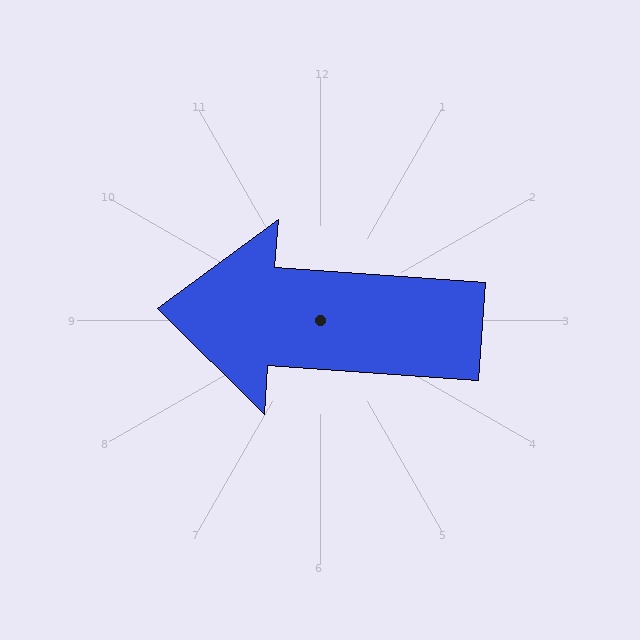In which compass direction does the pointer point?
West.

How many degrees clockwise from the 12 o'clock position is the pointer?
Approximately 274 degrees.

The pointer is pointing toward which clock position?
Roughly 9 o'clock.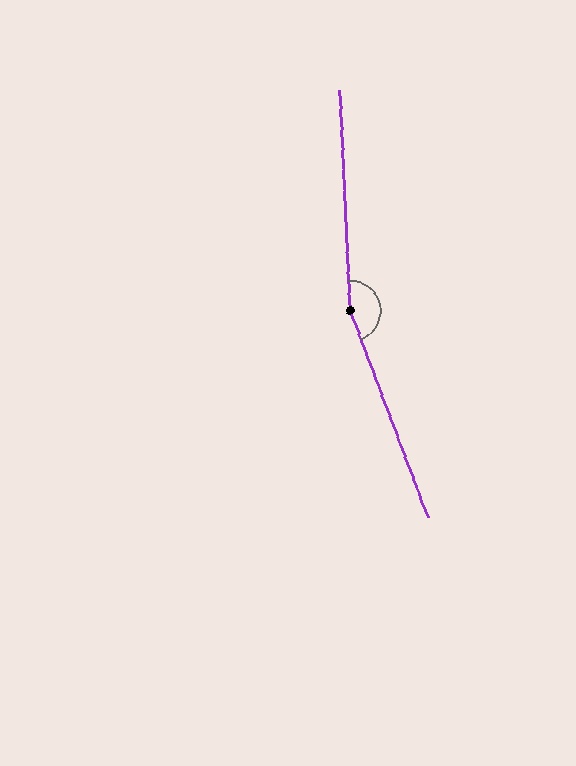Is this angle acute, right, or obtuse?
It is obtuse.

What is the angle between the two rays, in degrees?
Approximately 162 degrees.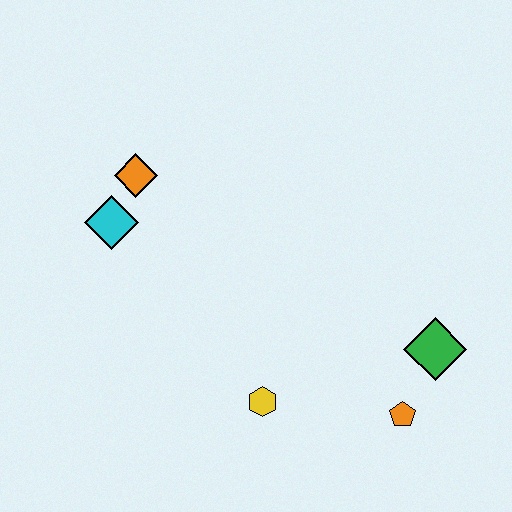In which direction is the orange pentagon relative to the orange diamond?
The orange pentagon is to the right of the orange diamond.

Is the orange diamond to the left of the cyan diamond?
No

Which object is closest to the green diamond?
The orange pentagon is closest to the green diamond.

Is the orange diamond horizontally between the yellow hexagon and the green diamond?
No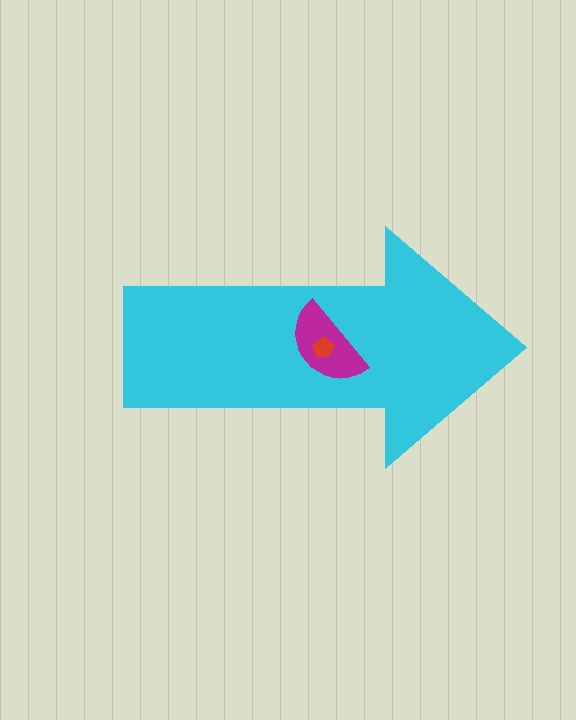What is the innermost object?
The red pentagon.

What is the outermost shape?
The cyan arrow.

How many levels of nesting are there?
3.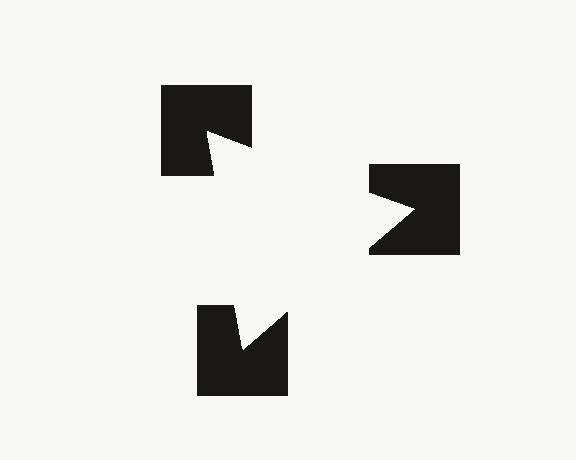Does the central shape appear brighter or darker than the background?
It typically appears slightly brighter than the background, even though no actual brightness change is drawn.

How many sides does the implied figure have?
3 sides.